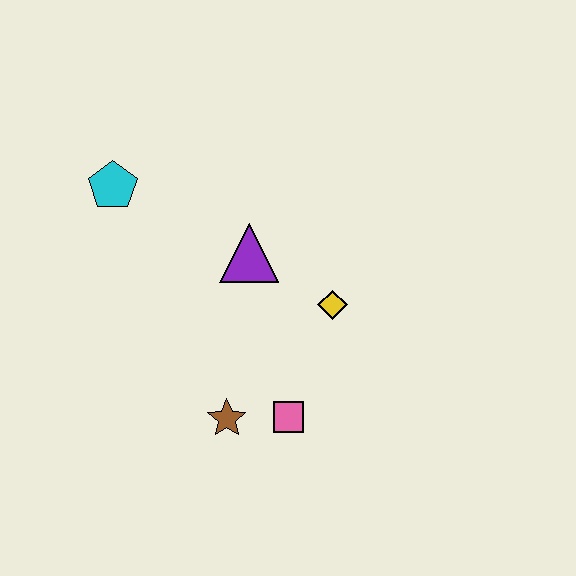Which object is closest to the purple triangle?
The yellow diamond is closest to the purple triangle.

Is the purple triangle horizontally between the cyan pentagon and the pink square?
Yes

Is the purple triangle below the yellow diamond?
No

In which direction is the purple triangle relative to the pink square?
The purple triangle is above the pink square.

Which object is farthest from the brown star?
The cyan pentagon is farthest from the brown star.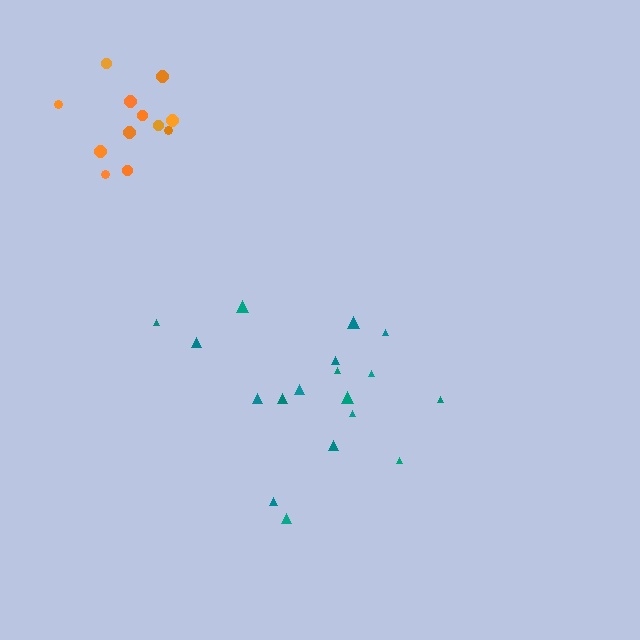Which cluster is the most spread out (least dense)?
Teal.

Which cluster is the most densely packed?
Orange.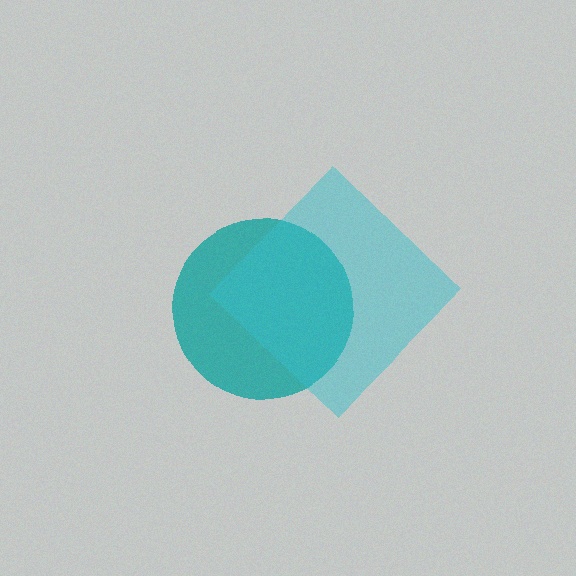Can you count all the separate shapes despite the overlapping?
Yes, there are 2 separate shapes.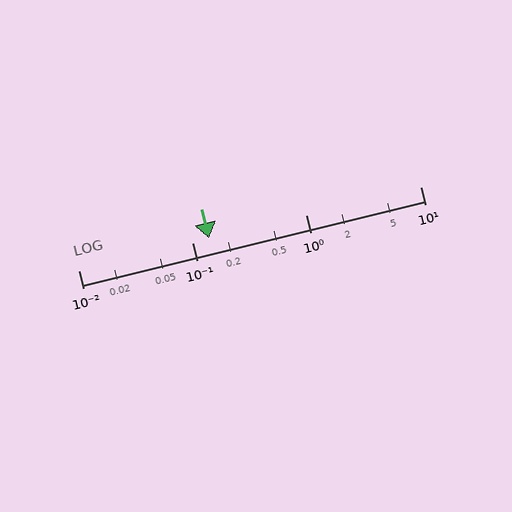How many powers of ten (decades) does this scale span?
The scale spans 3 decades, from 0.01 to 10.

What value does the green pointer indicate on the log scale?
The pointer indicates approximately 0.14.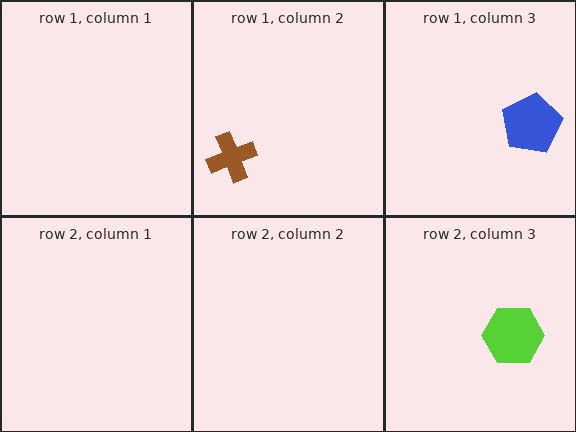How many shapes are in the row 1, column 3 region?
1.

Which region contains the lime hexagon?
The row 2, column 3 region.